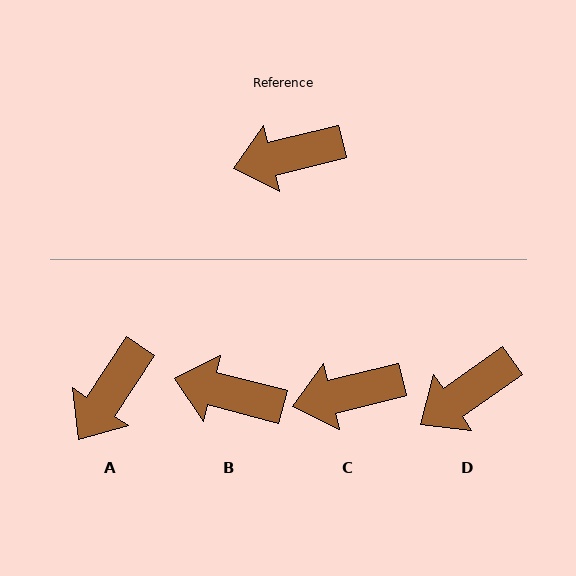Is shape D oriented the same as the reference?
No, it is off by about 21 degrees.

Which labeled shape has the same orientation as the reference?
C.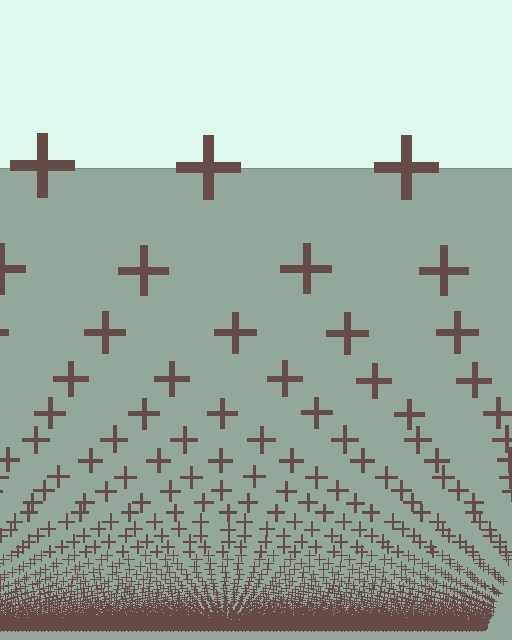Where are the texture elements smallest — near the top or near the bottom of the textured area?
Near the bottom.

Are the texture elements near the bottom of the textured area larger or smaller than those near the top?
Smaller. The gradient is inverted — elements near the bottom are smaller and denser.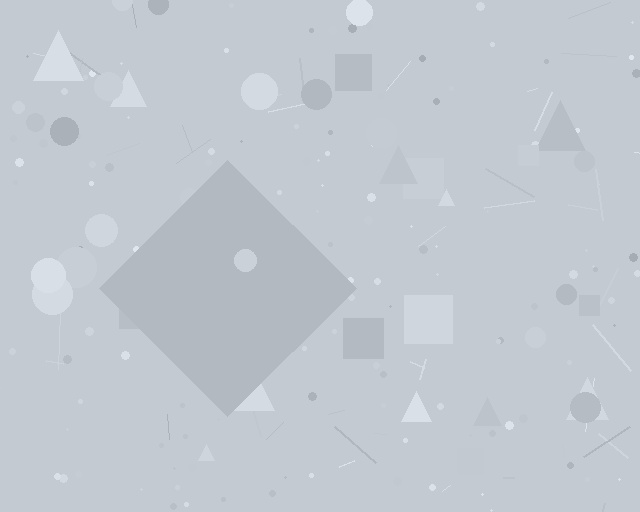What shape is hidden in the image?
A diamond is hidden in the image.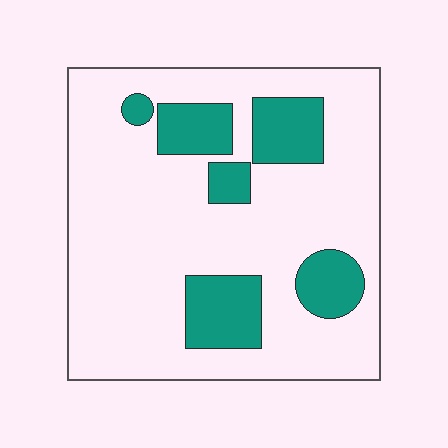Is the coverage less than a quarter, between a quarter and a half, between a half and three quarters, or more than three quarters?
Less than a quarter.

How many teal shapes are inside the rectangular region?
6.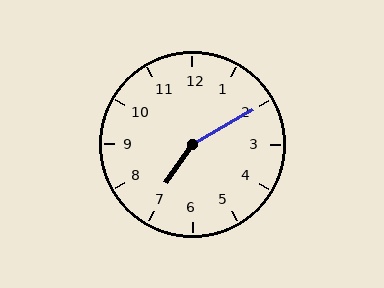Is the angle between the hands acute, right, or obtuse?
It is obtuse.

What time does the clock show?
7:10.